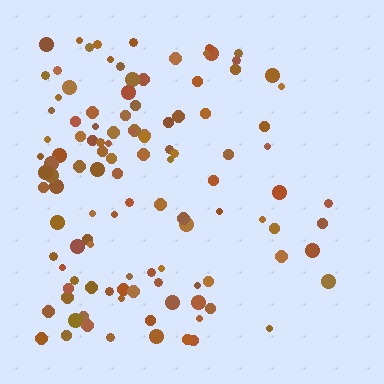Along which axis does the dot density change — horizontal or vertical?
Horizontal.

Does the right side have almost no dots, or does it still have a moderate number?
Still a moderate number, just noticeably fewer than the left.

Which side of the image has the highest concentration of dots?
The left.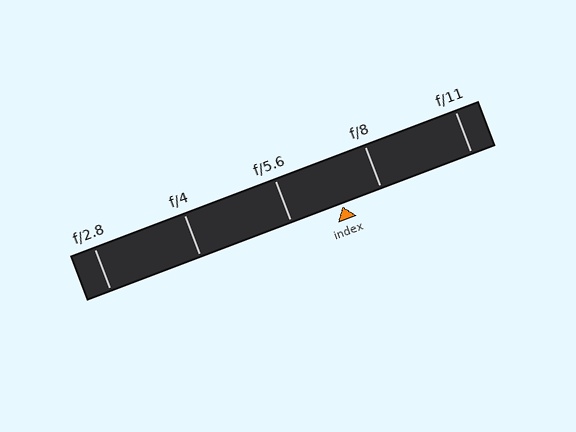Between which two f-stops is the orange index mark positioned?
The index mark is between f/5.6 and f/8.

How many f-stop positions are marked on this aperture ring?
There are 5 f-stop positions marked.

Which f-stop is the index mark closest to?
The index mark is closest to f/8.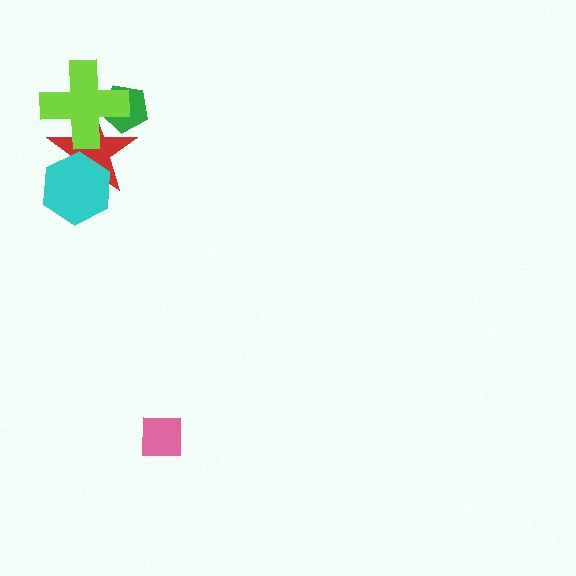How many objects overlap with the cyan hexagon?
1 object overlaps with the cyan hexagon.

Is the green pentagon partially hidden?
Yes, it is partially covered by another shape.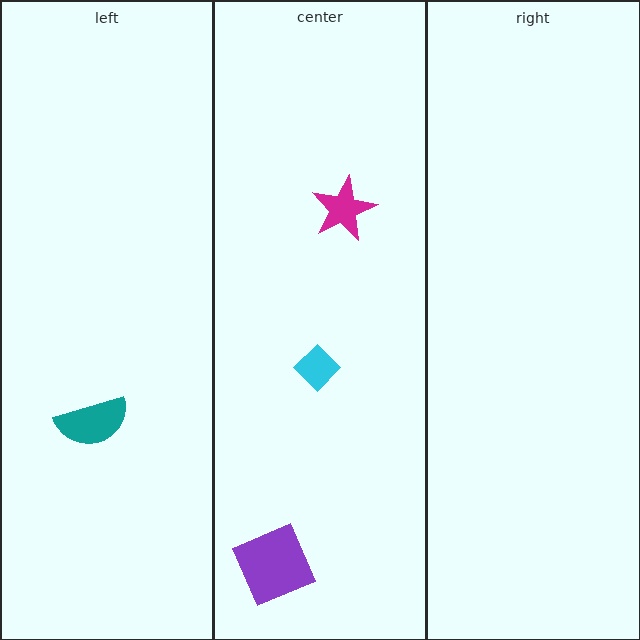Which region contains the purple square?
The center region.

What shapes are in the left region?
The teal semicircle.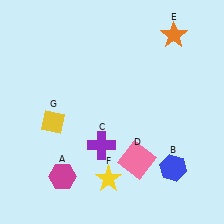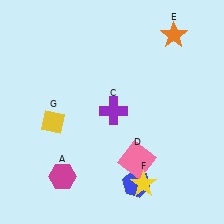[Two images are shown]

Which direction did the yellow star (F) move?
The yellow star (F) moved right.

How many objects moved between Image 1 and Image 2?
3 objects moved between the two images.